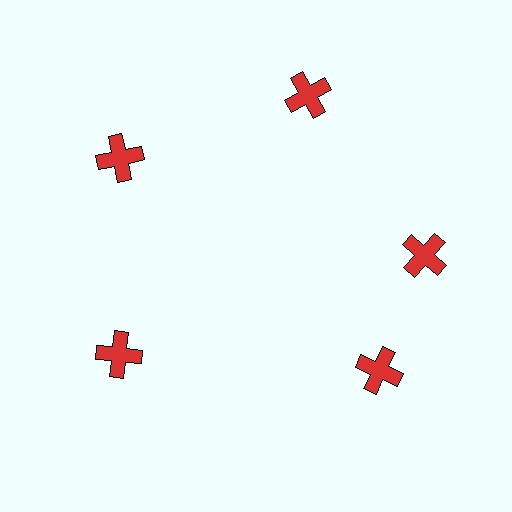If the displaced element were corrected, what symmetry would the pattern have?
It would have 5-fold rotational symmetry — the pattern would map onto itself every 72 degrees.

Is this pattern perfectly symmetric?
No. The 5 red crosses are arranged in a ring, but one element near the 5 o'clock position is rotated out of alignment along the ring, breaking the 5-fold rotational symmetry.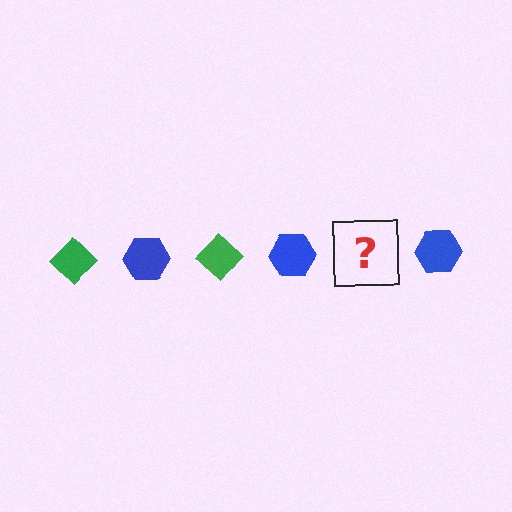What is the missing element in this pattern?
The missing element is a green diamond.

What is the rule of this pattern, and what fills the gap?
The rule is that the pattern alternates between green diamond and blue hexagon. The gap should be filled with a green diamond.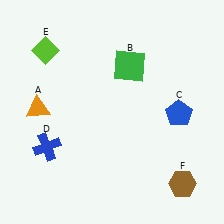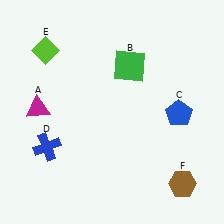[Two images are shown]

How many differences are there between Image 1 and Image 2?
There is 1 difference between the two images.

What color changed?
The triangle (A) changed from orange in Image 1 to magenta in Image 2.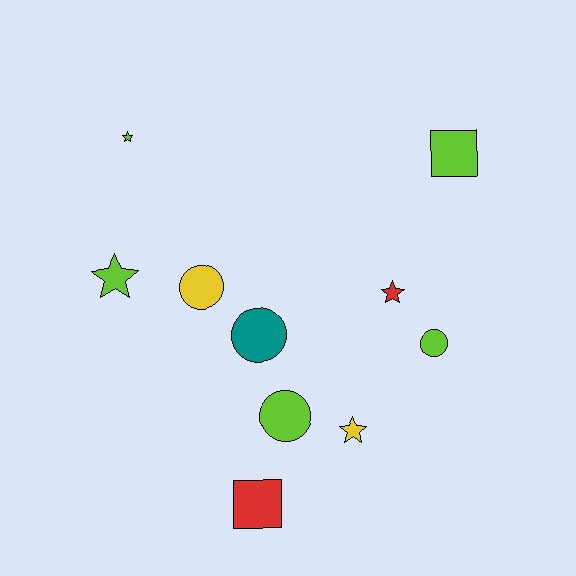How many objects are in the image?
There are 10 objects.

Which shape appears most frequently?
Star, with 4 objects.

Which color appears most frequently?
Lime, with 5 objects.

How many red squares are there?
There is 1 red square.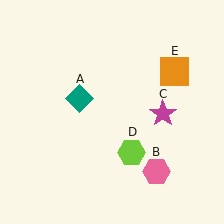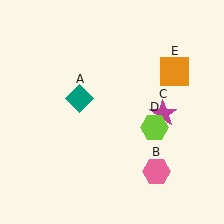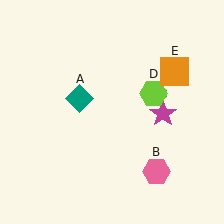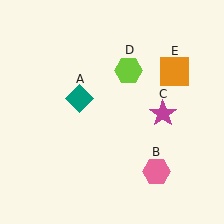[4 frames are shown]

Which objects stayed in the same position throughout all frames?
Teal diamond (object A) and pink hexagon (object B) and magenta star (object C) and orange square (object E) remained stationary.